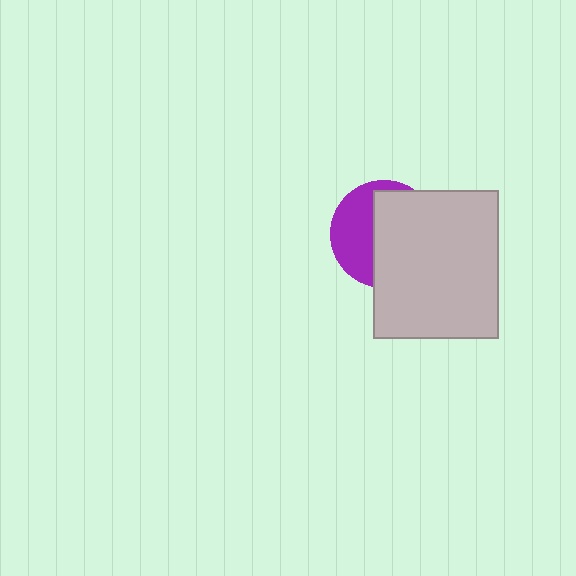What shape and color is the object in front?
The object in front is a light gray rectangle.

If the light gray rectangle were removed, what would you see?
You would see the complete purple circle.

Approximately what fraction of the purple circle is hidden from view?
Roughly 59% of the purple circle is hidden behind the light gray rectangle.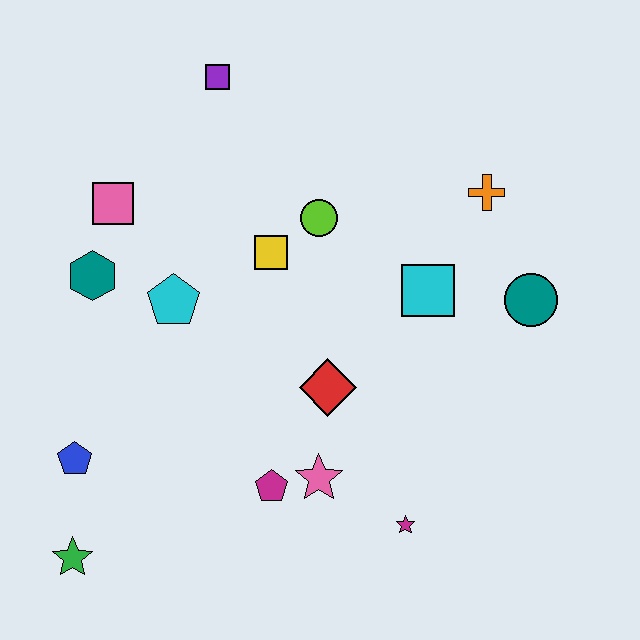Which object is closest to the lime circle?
The yellow square is closest to the lime circle.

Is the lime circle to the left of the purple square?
No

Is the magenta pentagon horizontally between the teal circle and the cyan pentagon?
Yes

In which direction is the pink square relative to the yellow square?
The pink square is to the left of the yellow square.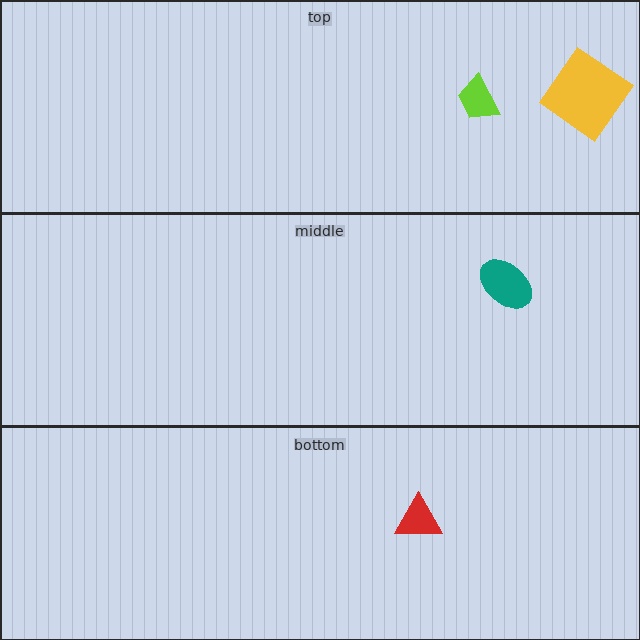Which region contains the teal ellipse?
The middle region.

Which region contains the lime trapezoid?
The top region.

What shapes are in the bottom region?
The red triangle.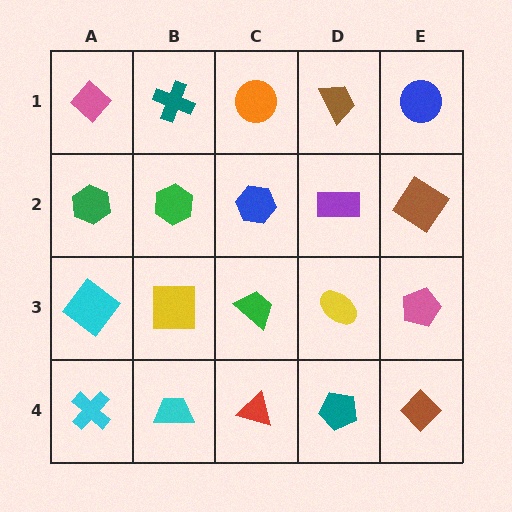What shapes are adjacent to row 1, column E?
A brown diamond (row 2, column E), a brown trapezoid (row 1, column D).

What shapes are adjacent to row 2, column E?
A blue circle (row 1, column E), a pink pentagon (row 3, column E), a purple rectangle (row 2, column D).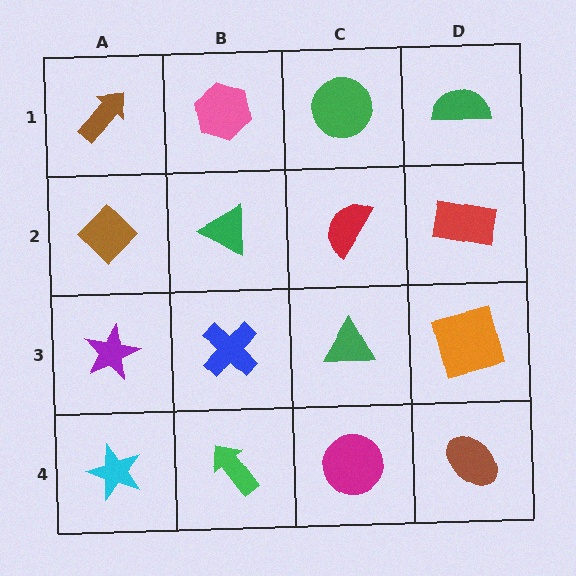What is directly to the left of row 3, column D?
A green triangle.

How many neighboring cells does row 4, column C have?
3.